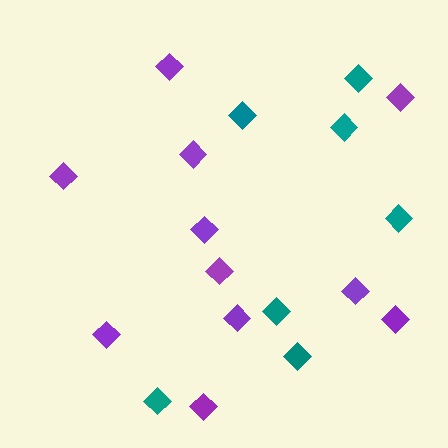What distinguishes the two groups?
There are 2 groups: one group of teal diamonds (7) and one group of purple diamonds (11).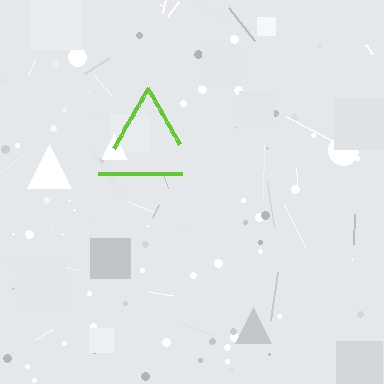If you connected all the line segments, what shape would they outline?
They would outline a triangle.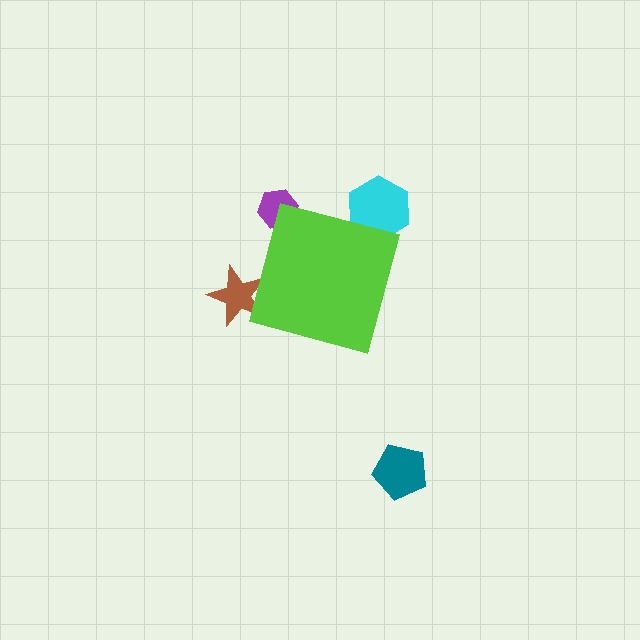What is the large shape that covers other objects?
A lime square.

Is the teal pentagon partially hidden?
No, the teal pentagon is fully visible.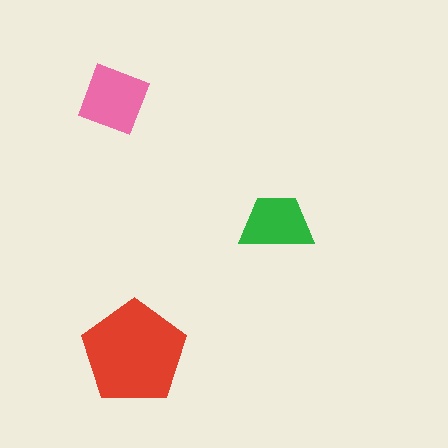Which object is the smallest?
The green trapezoid.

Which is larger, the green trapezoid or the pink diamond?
The pink diamond.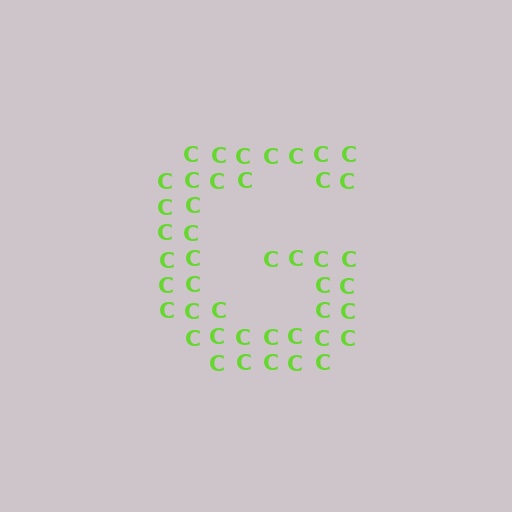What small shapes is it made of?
It is made of small letter C's.